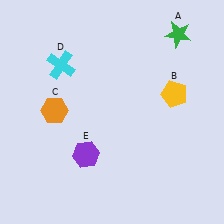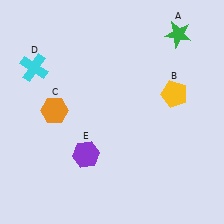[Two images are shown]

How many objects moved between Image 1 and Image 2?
1 object moved between the two images.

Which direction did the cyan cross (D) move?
The cyan cross (D) moved left.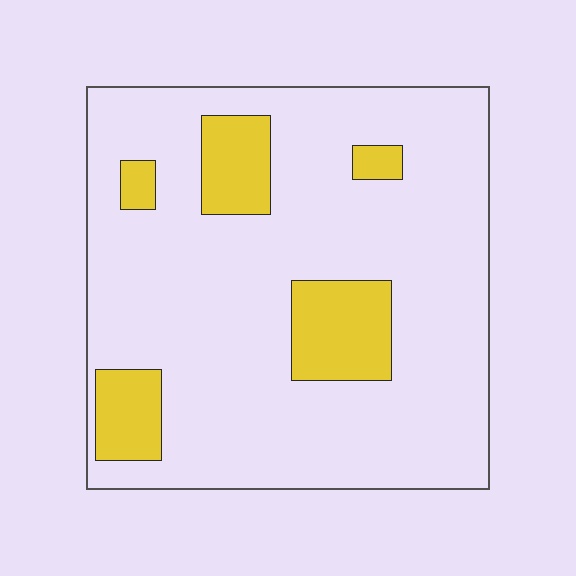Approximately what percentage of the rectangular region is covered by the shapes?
Approximately 15%.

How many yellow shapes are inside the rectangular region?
5.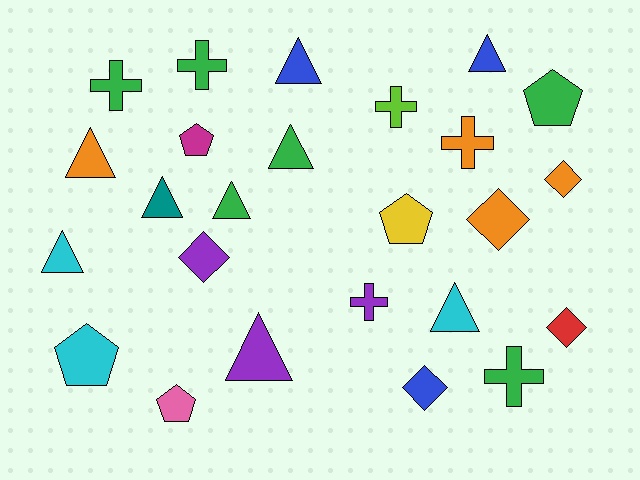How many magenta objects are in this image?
There is 1 magenta object.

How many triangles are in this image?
There are 9 triangles.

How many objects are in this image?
There are 25 objects.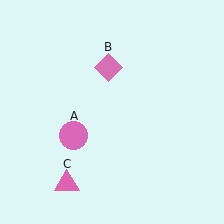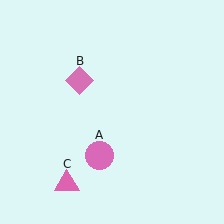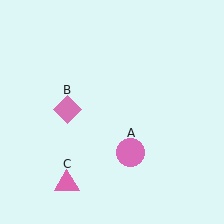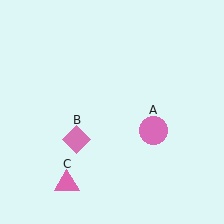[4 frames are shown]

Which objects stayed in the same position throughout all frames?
Pink triangle (object C) remained stationary.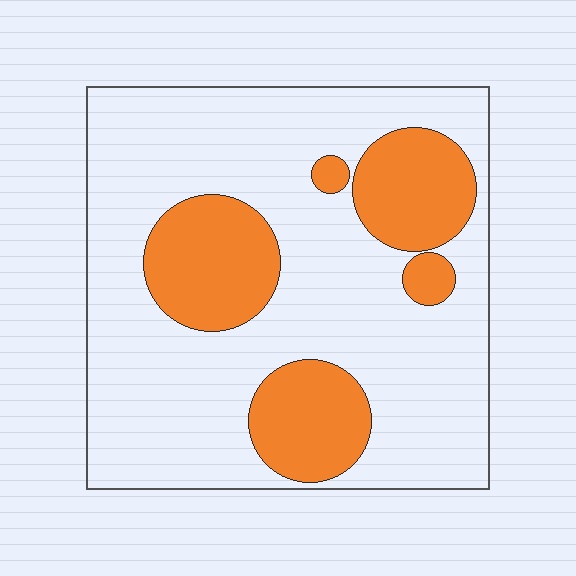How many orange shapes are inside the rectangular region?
5.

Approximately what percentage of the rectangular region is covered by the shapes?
Approximately 25%.